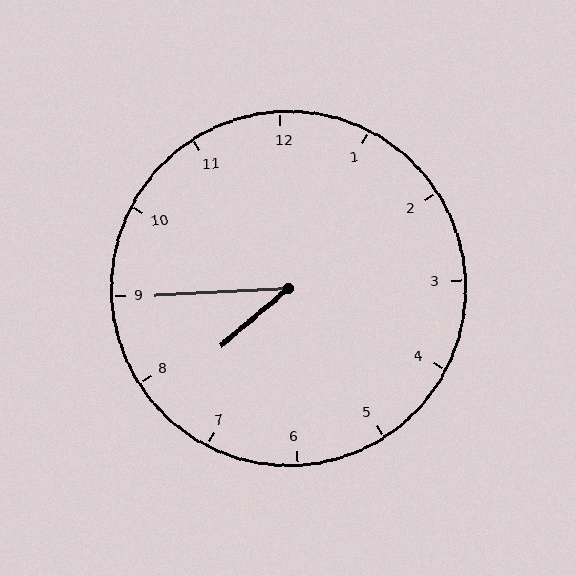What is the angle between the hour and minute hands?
Approximately 38 degrees.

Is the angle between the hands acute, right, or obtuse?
It is acute.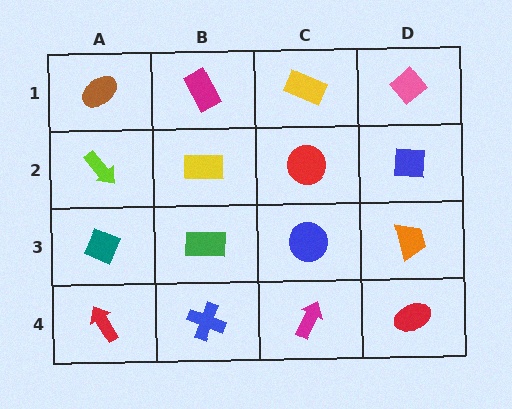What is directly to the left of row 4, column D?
A magenta arrow.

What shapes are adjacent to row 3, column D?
A blue square (row 2, column D), a red ellipse (row 4, column D), a blue circle (row 3, column C).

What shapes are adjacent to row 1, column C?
A red circle (row 2, column C), a magenta rectangle (row 1, column B), a pink diamond (row 1, column D).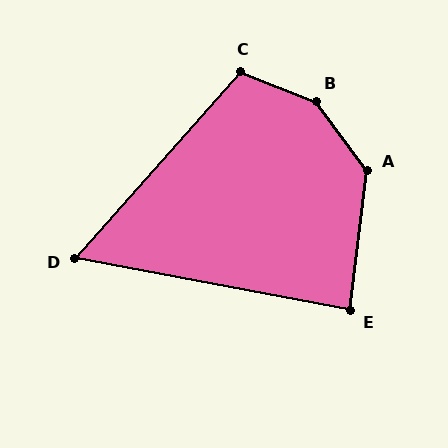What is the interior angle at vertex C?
Approximately 110 degrees (obtuse).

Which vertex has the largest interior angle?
B, at approximately 148 degrees.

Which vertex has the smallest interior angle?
D, at approximately 59 degrees.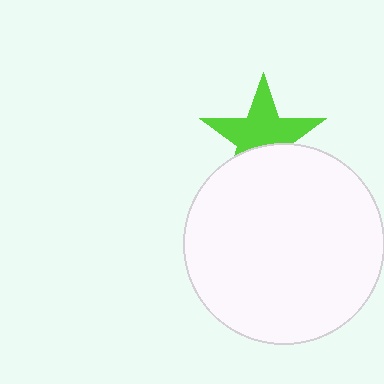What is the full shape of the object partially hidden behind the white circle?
The partially hidden object is a lime star.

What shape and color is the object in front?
The object in front is a white circle.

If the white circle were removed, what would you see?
You would see the complete lime star.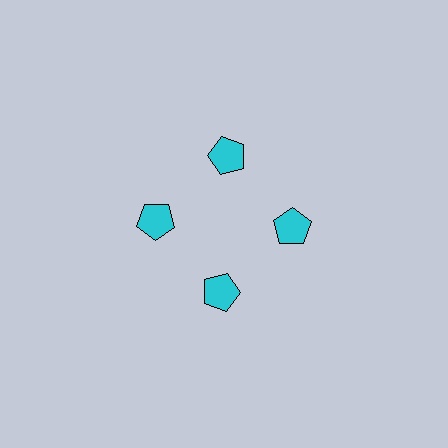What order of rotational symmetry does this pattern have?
This pattern has 4-fold rotational symmetry.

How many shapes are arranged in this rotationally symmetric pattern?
There are 4 shapes, arranged in 4 groups of 1.